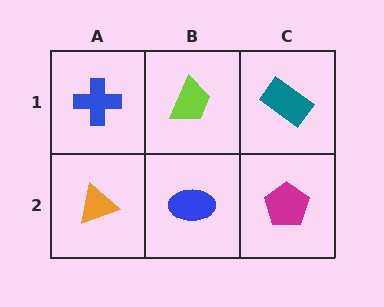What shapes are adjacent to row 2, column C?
A teal rectangle (row 1, column C), a blue ellipse (row 2, column B).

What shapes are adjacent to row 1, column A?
An orange triangle (row 2, column A), a lime trapezoid (row 1, column B).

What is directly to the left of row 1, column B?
A blue cross.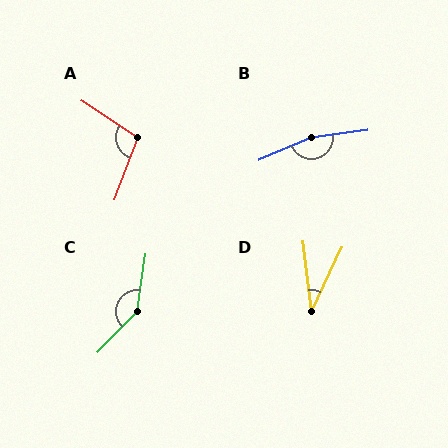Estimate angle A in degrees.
Approximately 102 degrees.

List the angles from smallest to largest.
D (32°), A (102°), C (144°), B (164°).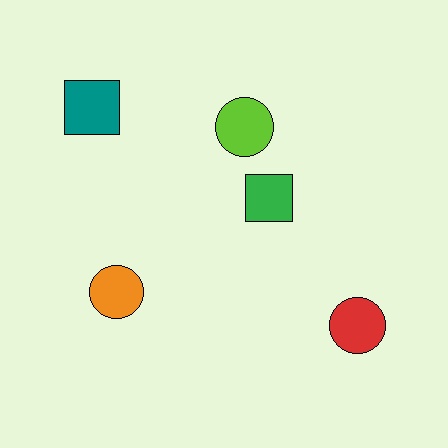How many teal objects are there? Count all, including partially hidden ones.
There is 1 teal object.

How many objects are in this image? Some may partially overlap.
There are 5 objects.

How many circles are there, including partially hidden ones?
There are 3 circles.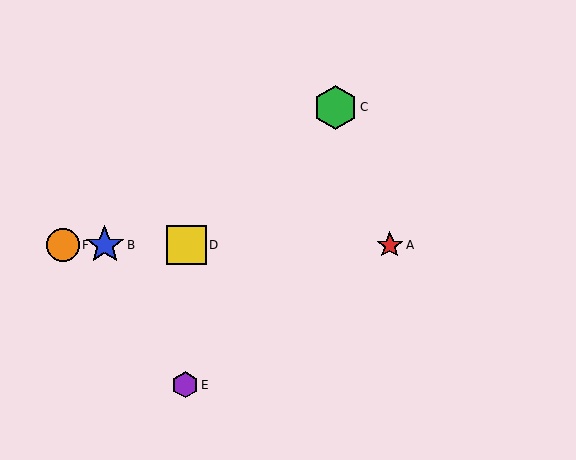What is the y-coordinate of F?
Object F is at y≈245.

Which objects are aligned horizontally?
Objects A, B, D, F are aligned horizontally.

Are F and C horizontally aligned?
No, F is at y≈245 and C is at y≈107.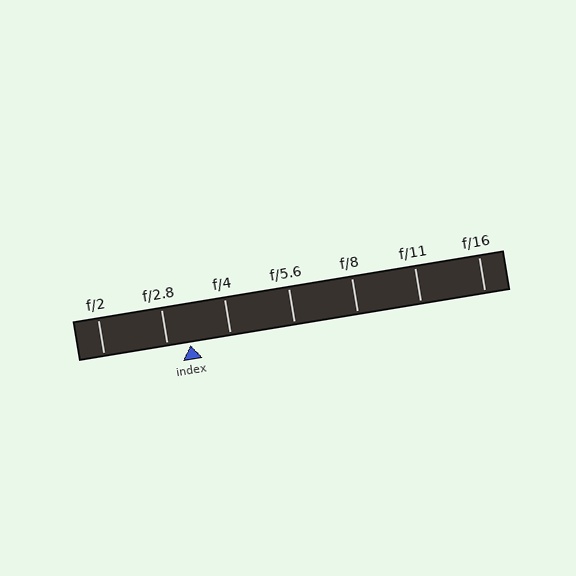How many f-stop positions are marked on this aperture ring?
There are 7 f-stop positions marked.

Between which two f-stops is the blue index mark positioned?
The index mark is between f/2.8 and f/4.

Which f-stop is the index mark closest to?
The index mark is closest to f/2.8.